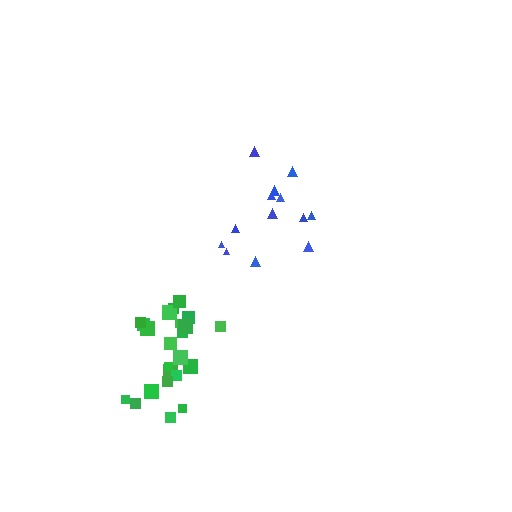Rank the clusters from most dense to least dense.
green, blue.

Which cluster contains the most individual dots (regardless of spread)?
Green (23).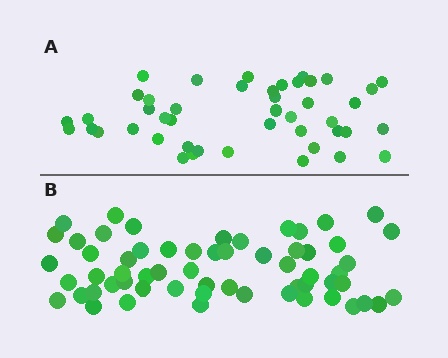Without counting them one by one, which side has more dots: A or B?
Region B (the bottom region) has more dots.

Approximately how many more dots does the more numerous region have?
Region B has approximately 15 more dots than region A.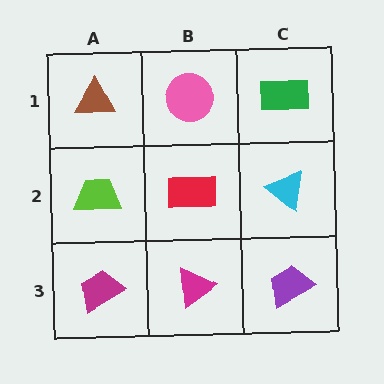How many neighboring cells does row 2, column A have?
3.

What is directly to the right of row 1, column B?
A green rectangle.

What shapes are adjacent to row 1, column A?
A lime trapezoid (row 2, column A), a pink circle (row 1, column B).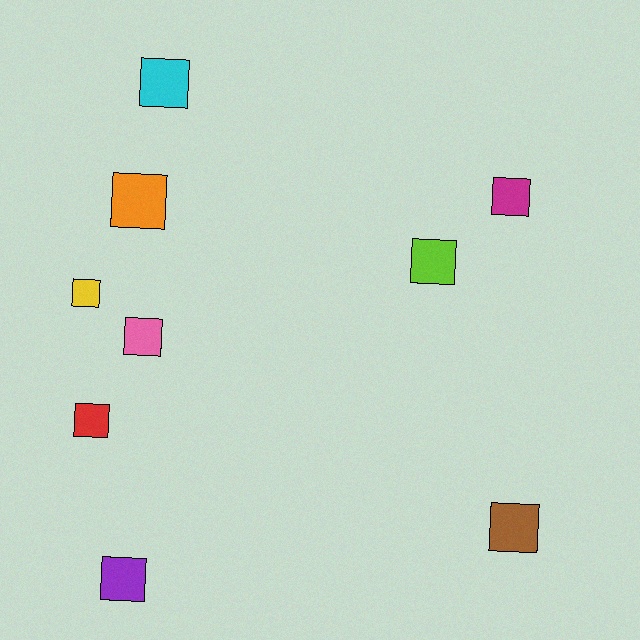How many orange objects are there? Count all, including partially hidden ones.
There is 1 orange object.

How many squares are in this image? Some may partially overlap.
There are 9 squares.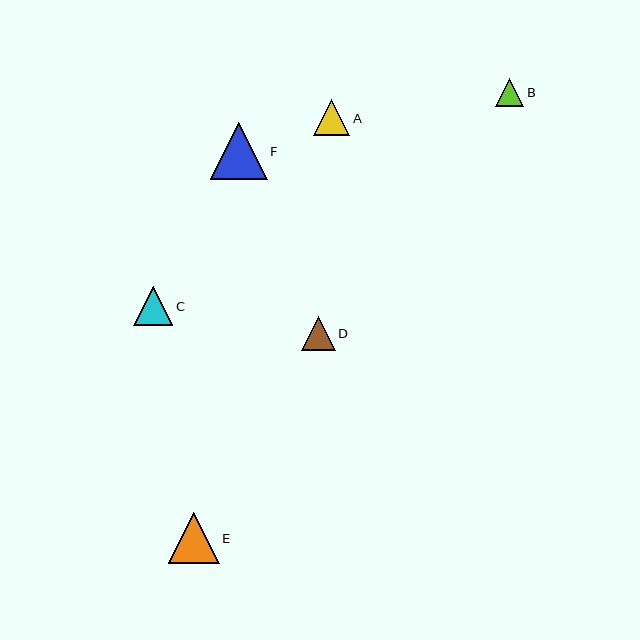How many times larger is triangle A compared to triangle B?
Triangle A is approximately 1.3 times the size of triangle B.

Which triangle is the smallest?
Triangle B is the smallest with a size of approximately 28 pixels.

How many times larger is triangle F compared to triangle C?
Triangle F is approximately 1.5 times the size of triangle C.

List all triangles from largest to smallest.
From largest to smallest: F, E, C, A, D, B.